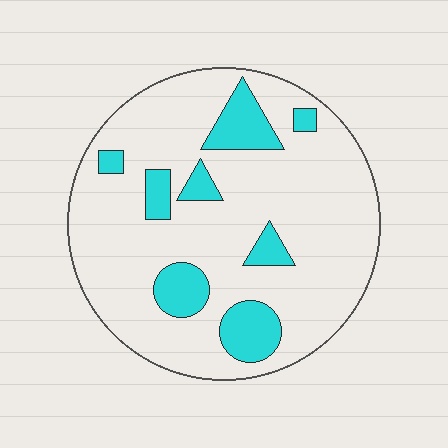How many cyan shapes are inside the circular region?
8.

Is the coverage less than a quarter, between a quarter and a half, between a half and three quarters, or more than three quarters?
Less than a quarter.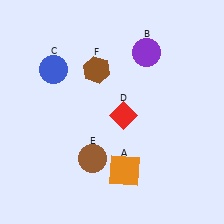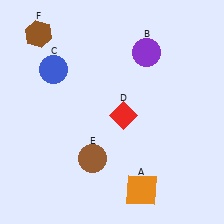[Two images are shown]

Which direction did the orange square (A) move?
The orange square (A) moved down.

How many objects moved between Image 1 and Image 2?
2 objects moved between the two images.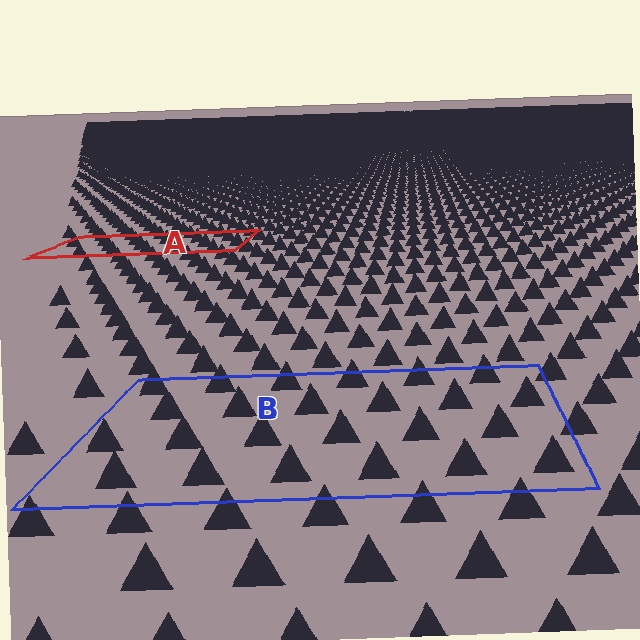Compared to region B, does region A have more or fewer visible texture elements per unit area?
Region A has more texture elements per unit area — they are packed more densely because it is farther away.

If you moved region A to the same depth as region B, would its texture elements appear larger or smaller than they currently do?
They would appear larger. At a closer depth, the same texture elements are projected at a bigger on-screen size.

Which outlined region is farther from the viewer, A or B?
Region A is farther from the viewer — the texture elements inside it appear smaller and more densely packed.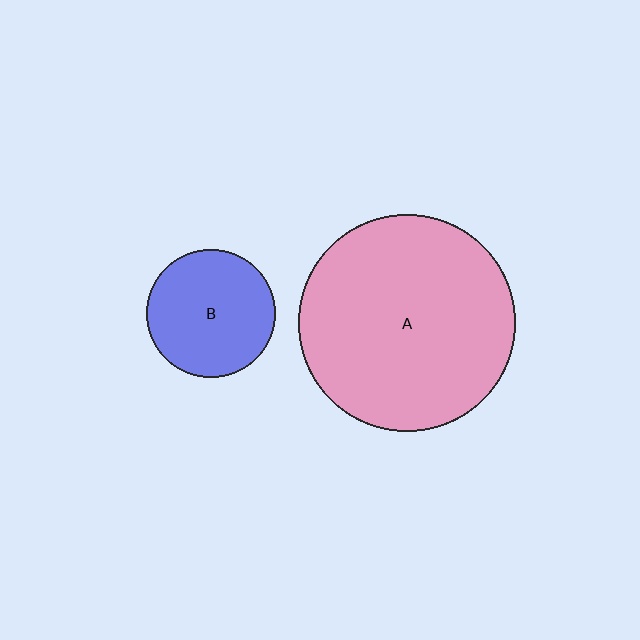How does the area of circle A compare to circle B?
Approximately 2.9 times.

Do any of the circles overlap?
No, none of the circles overlap.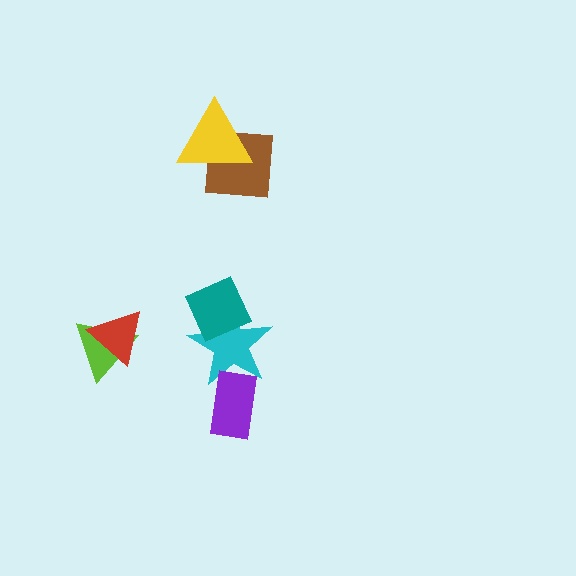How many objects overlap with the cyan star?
2 objects overlap with the cyan star.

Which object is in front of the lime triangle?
The red triangle is in front of the lime triangle.